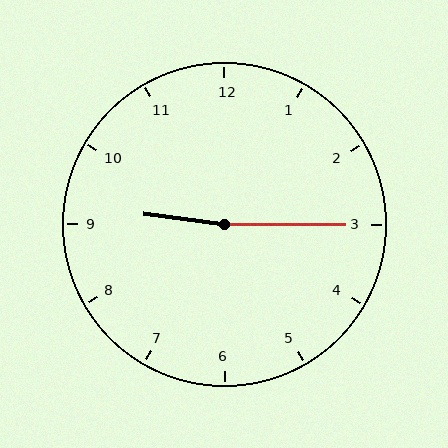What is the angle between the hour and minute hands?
Approximately 172 degrees.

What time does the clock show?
9:15.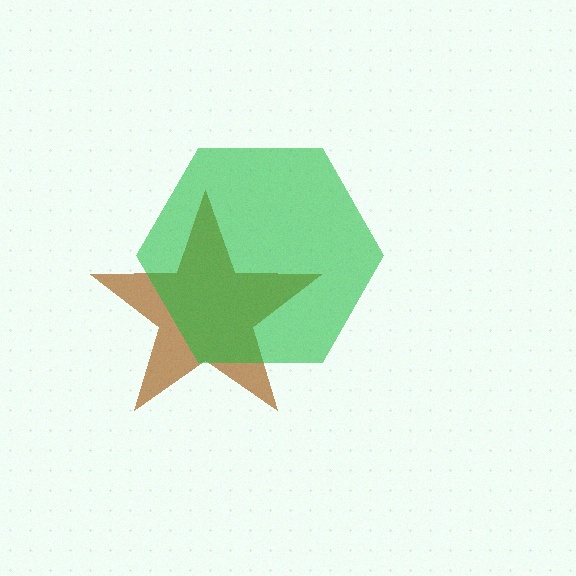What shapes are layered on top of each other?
The layered shapes are: a brown star, a green hexagon.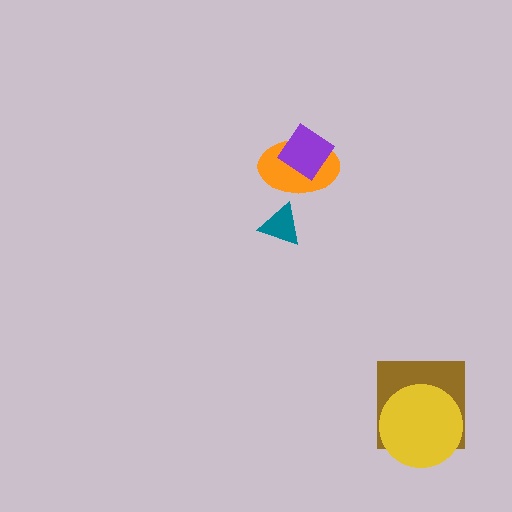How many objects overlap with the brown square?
1 object overlaps with the brown square.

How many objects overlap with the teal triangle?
0 objects overlap with the teal triangle.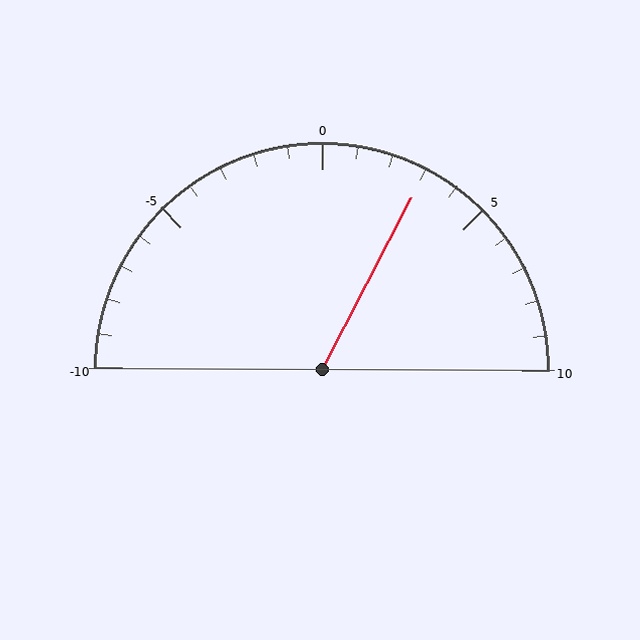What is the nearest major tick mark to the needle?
The nearest major tick mark is 5.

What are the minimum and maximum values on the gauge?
The gauge ranges from -10 to 10.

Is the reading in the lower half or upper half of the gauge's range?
The reading is in the upper half of the range (-10 to 10).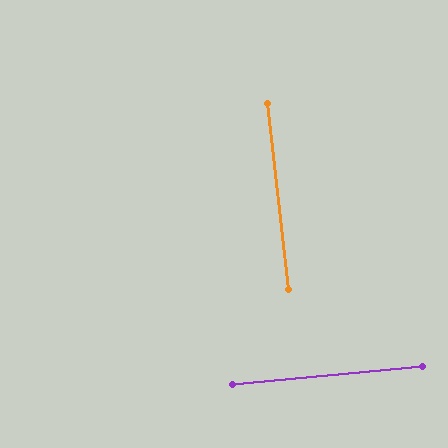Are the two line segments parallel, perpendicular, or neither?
Perpendicular — they meet at approximately 89°.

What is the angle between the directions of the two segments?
Approximately 89 degrees.